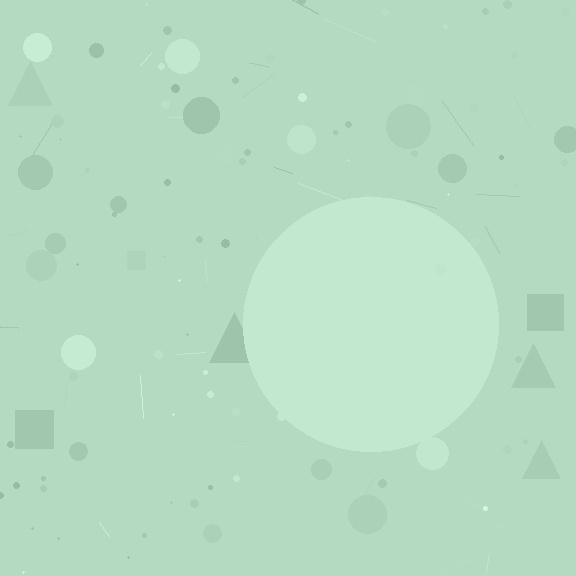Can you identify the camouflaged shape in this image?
The camouflaged shape is a circle.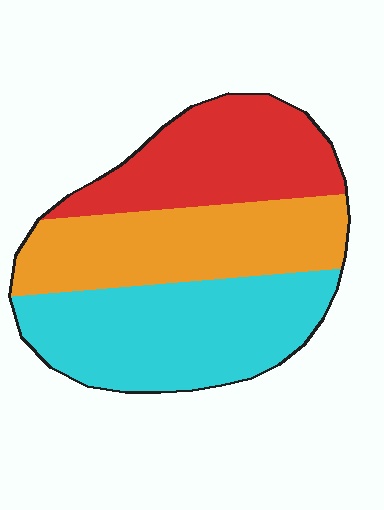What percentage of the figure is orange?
Orange covers roughly 35% of the figure.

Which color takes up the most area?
Cyan, at roughly 40%.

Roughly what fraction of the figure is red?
Red covers around 30% of the figure.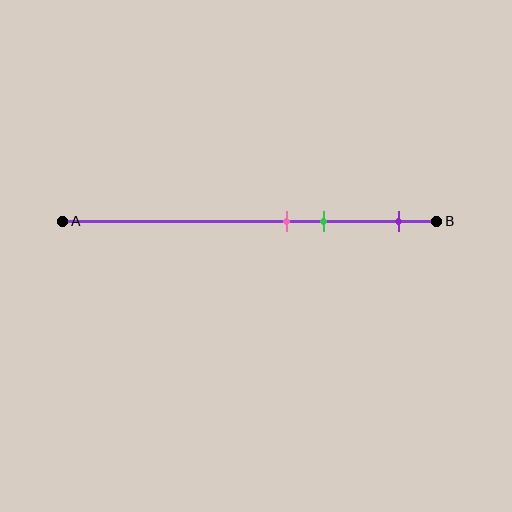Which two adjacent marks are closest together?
The pink and green marks are the closest adjacent pair.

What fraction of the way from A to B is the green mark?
The green mark is approximately 70% (0.7) of the way from A to B.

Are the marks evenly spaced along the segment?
No, the marks are not evenly spaced.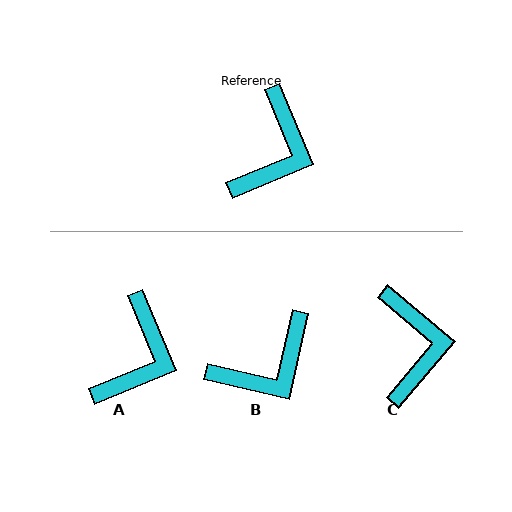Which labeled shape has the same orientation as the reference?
A.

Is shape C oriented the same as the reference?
No, it is off by about 28 degrees.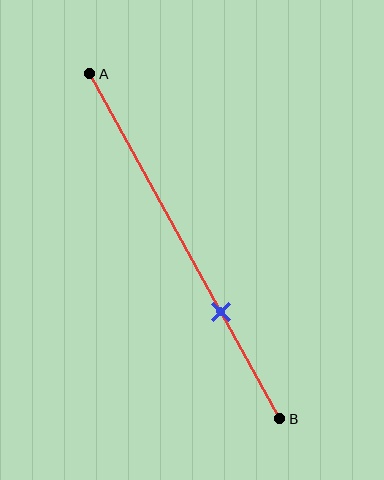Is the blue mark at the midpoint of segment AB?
No, the mark is at about 70% from A, not at the 50% midpoint.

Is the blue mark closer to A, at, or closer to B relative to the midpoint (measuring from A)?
The blue mark is closer to point B than the midpoint of segment AB.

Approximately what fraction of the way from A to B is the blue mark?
The blue mark is approximately 70% of the way from A to B.